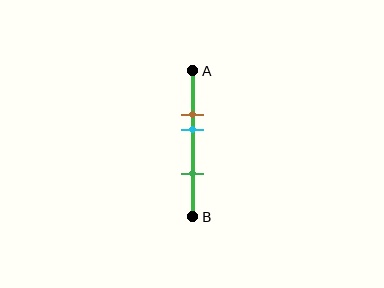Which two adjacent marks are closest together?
The brown and cyan marks are the closest adjacent pair.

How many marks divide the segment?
There are 3 marks dividing the segment.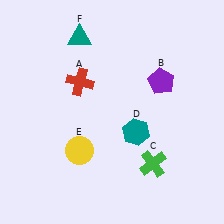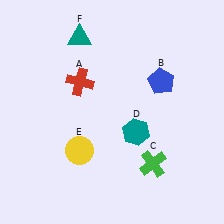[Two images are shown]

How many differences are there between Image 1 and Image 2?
There is 1 difference between the two images.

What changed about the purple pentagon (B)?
In Image 1, B is purple. In Image 2, it changed to blue.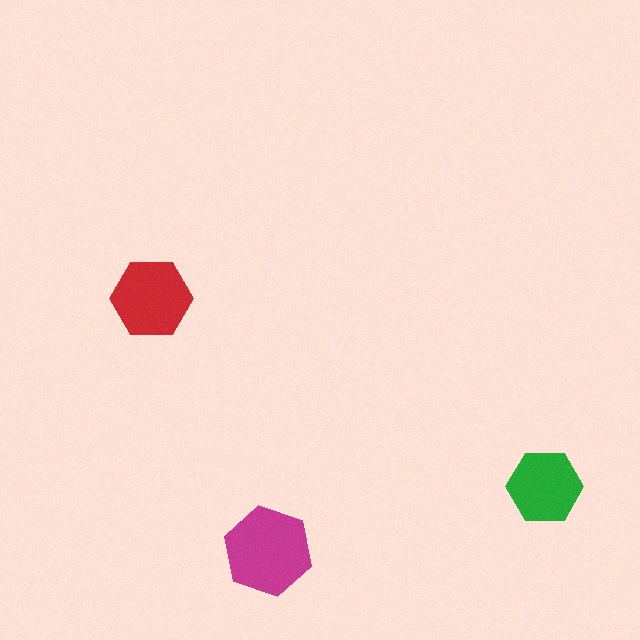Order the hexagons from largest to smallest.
the magenta one, the red one, the green one.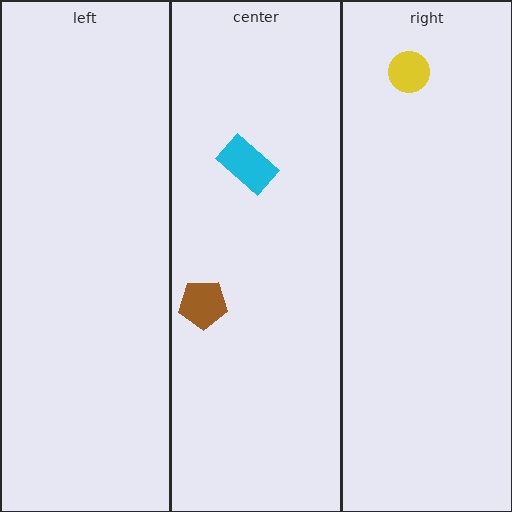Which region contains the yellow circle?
The right region.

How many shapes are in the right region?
1.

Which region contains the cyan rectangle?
The center region.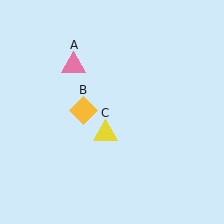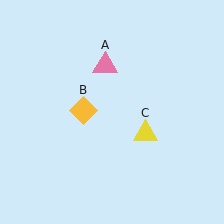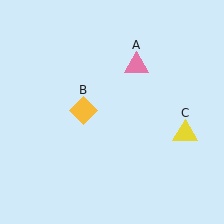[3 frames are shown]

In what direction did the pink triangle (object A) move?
The pink triangle (object A) moved right.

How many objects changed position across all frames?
2 objects changed position: pink triangle (object A), yellow triangle (object C).